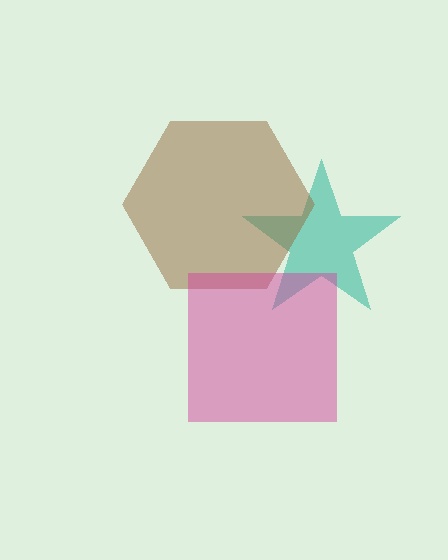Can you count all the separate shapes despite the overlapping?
Yes, there are 3 separate shapes.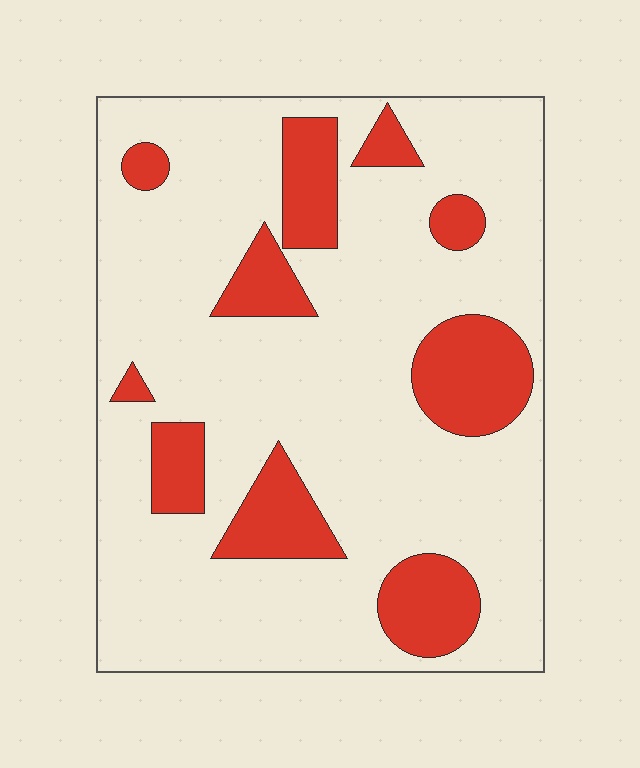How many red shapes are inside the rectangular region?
10.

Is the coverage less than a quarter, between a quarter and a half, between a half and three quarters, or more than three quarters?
Less than a quarter.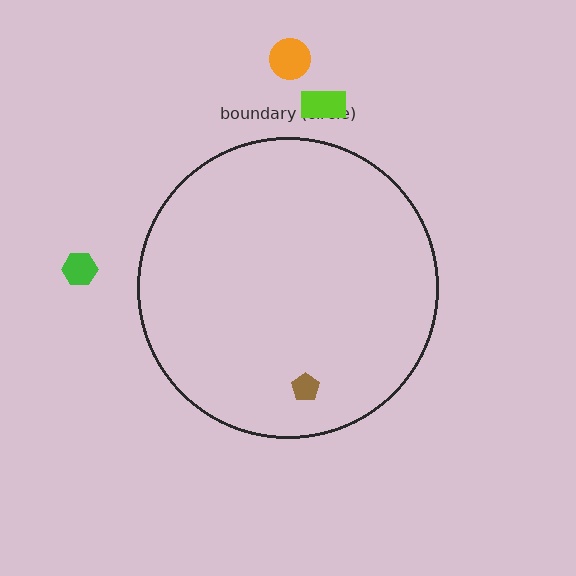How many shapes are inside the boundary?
1 inside, 3 outside.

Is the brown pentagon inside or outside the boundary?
Inside.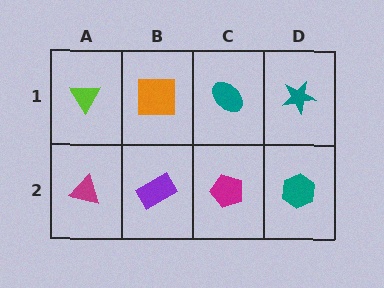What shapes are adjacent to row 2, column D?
A teal star (row 1, column D), a magenta pentagon (row 2, column C).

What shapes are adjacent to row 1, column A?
A magenta triangle (row 2, column A), an orange square (row 1, column B).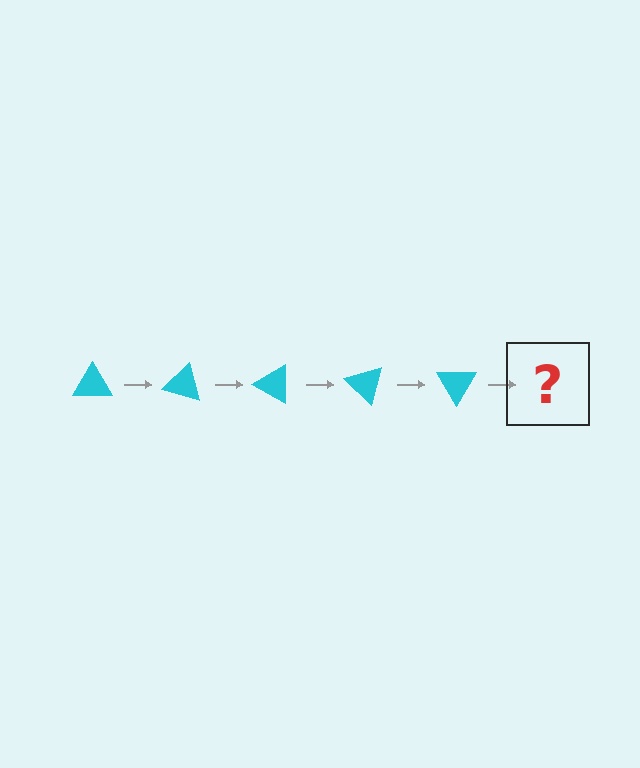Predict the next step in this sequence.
The next step is a cyan triangle rotated 75 degrees.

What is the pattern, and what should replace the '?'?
The pattern is that the triangle rotates 15 degrees each step. The '?' should be a cyan triangle rotated 75 degrees.